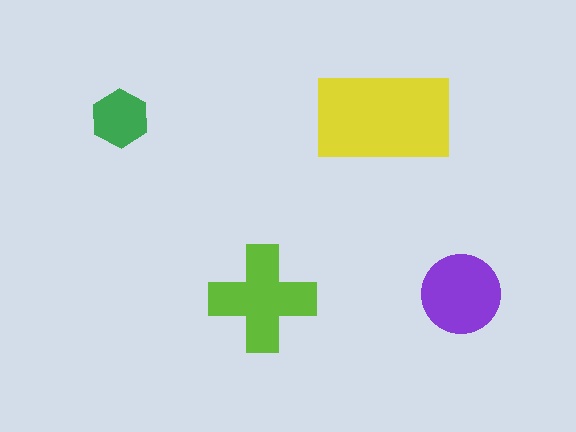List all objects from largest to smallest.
The yellow rectangle, the lime cross, the purple circle, the green hexagon.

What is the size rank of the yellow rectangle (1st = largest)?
1st.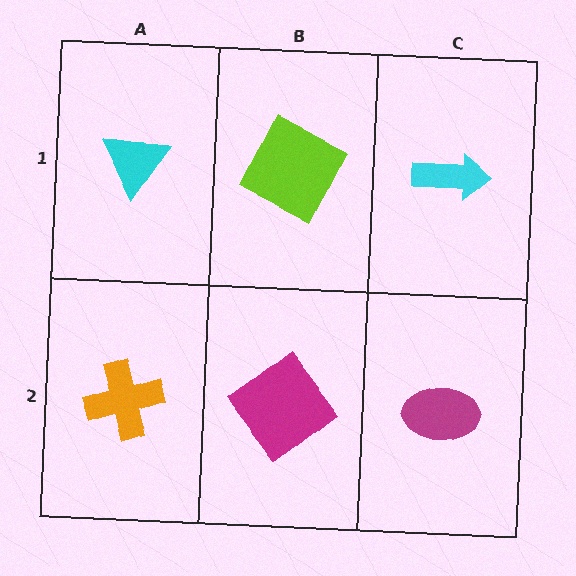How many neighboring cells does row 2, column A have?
2.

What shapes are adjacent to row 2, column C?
A cyan arrow (row 1, column C), a magenta diamond (row 2, column B).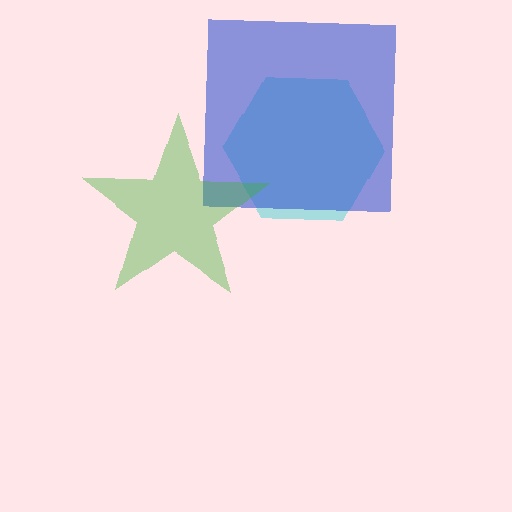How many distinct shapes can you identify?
There are 3 distinct shapes: a cyan hexagon, a blue square, a green star.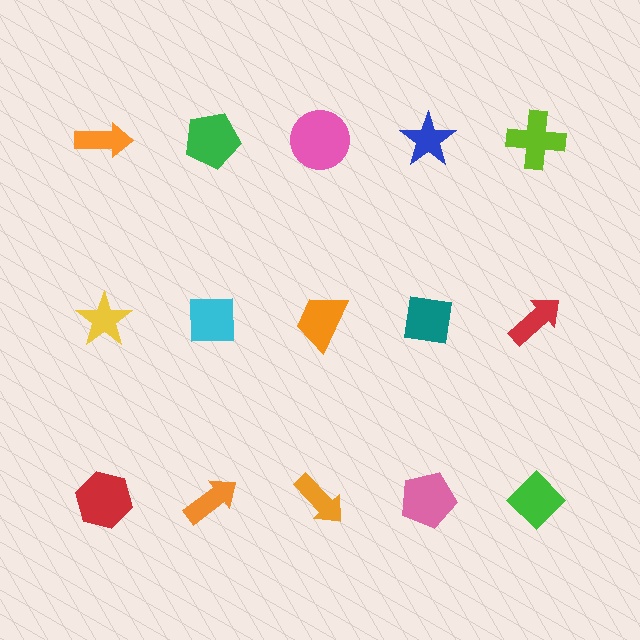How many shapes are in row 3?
5 shapes.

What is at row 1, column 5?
A lime cross.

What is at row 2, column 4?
A teal square.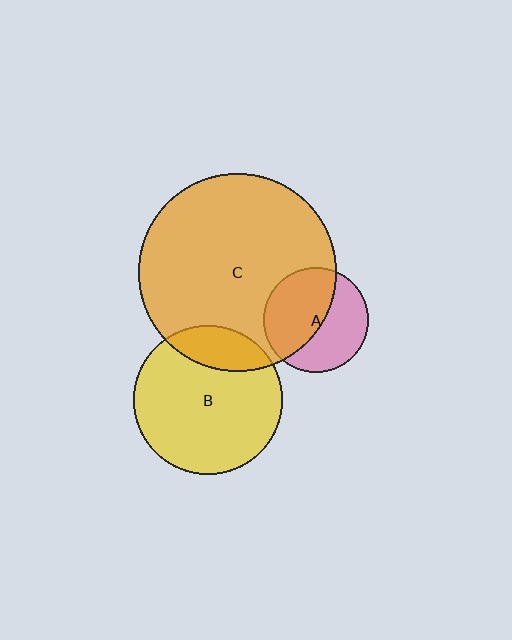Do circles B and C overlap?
Yes.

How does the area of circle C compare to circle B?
Approximately 1.8 times.